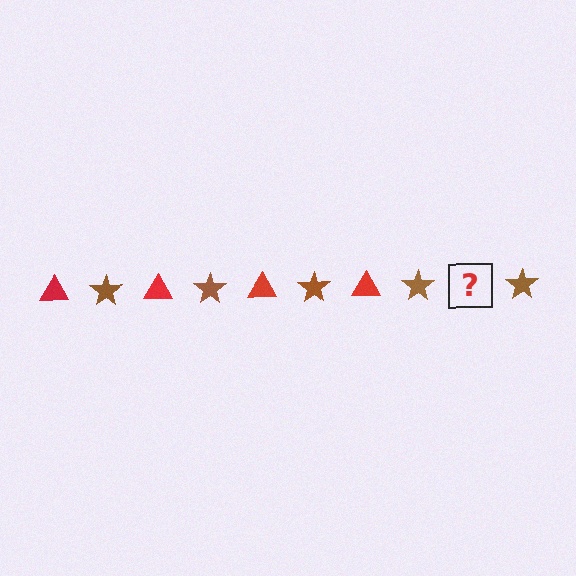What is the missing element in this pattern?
The missing element is a red triangle.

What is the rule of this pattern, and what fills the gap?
The rule is that the pattern alternates between red triangle and brown star. The gap should be filled with a red triangle.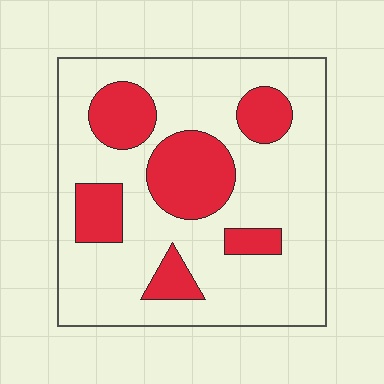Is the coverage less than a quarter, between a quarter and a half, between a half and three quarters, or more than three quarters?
Between a quarter and a half.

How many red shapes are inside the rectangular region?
6.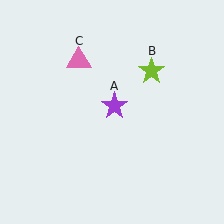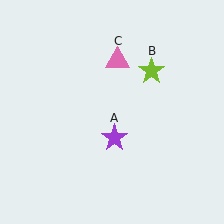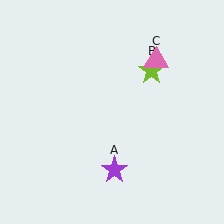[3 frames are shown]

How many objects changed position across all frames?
2 objects changed position: purple star (object A), pink triangle (object C).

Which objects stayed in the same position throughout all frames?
Lime star (object B) remained stationary.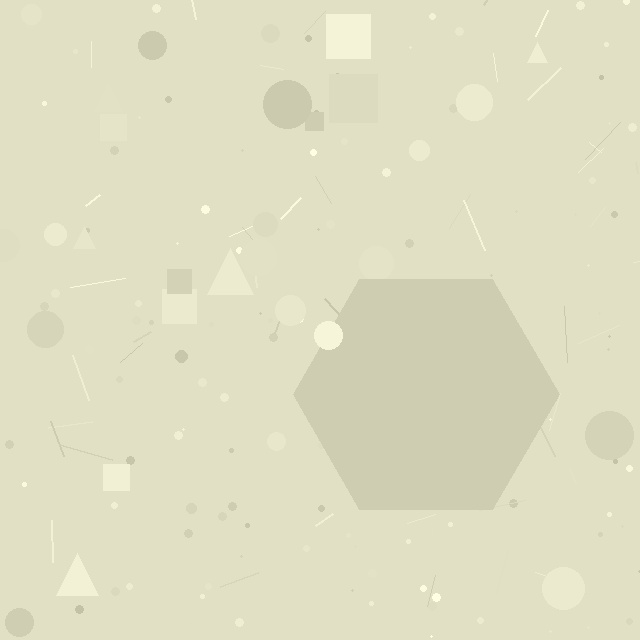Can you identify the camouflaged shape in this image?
The camouflaged shape is a hexagon.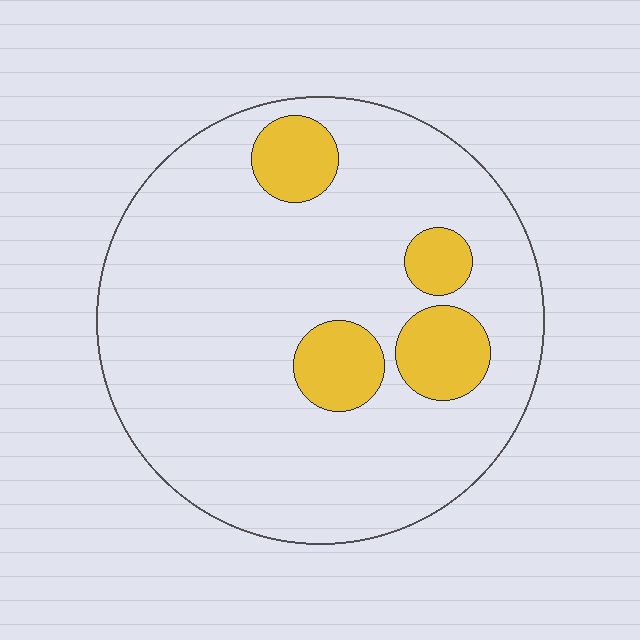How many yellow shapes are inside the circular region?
4.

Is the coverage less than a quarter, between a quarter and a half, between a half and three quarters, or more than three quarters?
Less than a quarter.